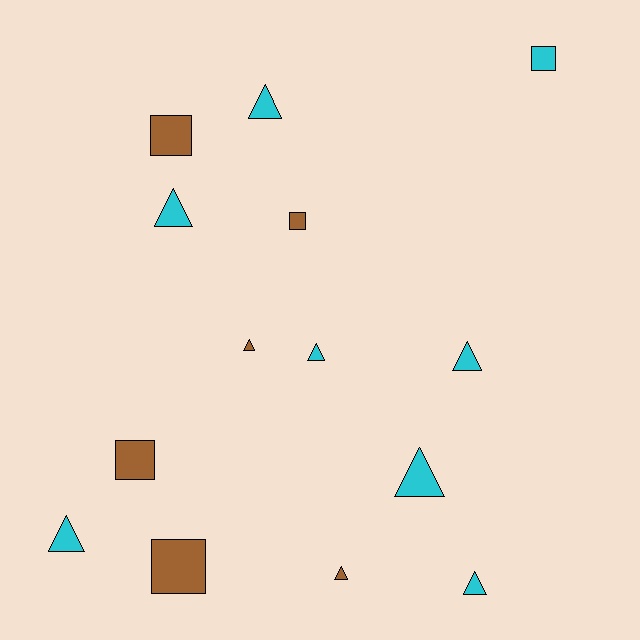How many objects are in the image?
There are 14 objects.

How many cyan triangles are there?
There are 7 cyan triangles.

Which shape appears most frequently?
Triangle, with 9 objects.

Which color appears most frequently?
Cyan, with 8 objects.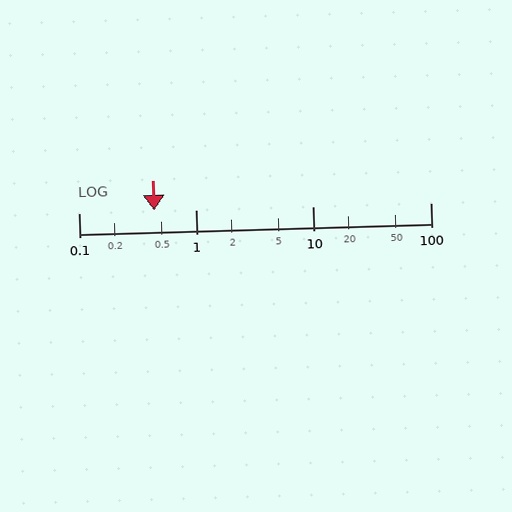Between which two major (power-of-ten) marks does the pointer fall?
The pointer is between 0.1 and 1.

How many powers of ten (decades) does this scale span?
The scale spans 3 decades, from 0.1 to 100.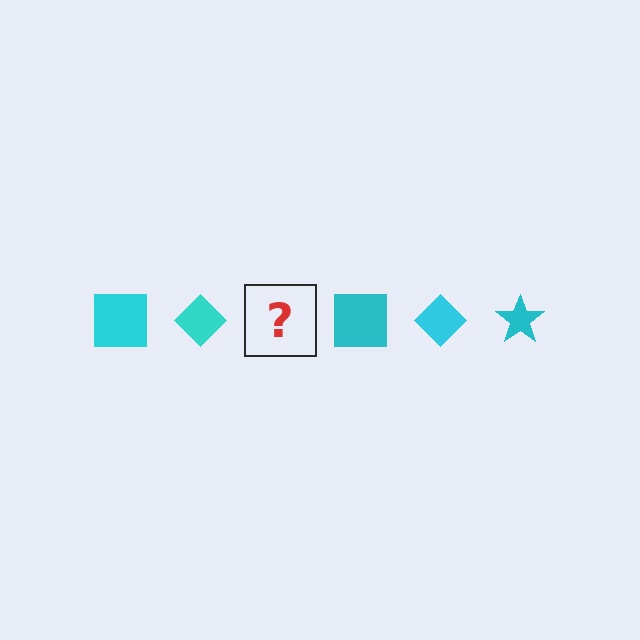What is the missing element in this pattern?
The missing element is a cyan star.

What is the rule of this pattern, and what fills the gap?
The rule is that the pattern cycles through square, diamond, star shapes in cyan. The gap should be filled with a cyan star.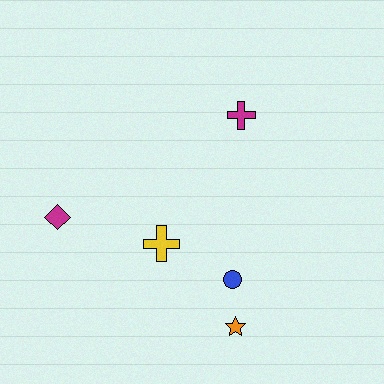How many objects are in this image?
There are 5 objects.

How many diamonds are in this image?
There is 1 diamond.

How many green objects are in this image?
There are no green objects.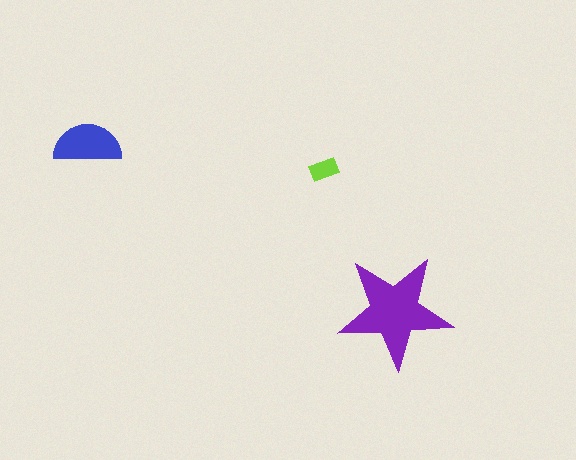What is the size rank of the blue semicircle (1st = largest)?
2nd.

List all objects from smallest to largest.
The lime rectangle, the blue semicircle, the purple star.